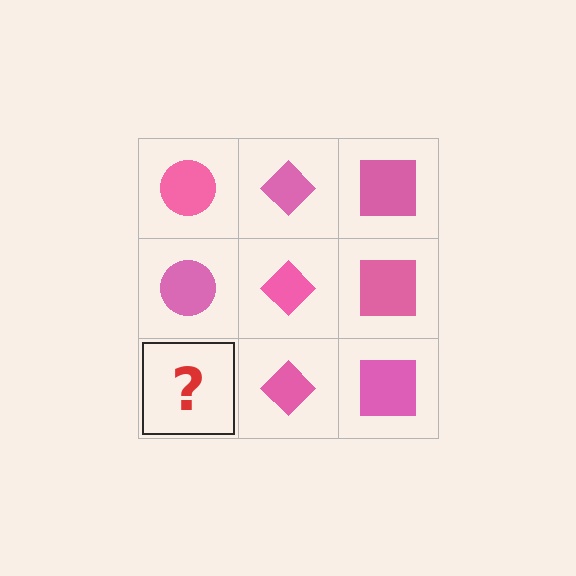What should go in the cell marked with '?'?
The missing cell should contain a pink circle.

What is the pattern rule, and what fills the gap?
The rule is that each column has a consistent shape. The gap should be filled with a pink circle.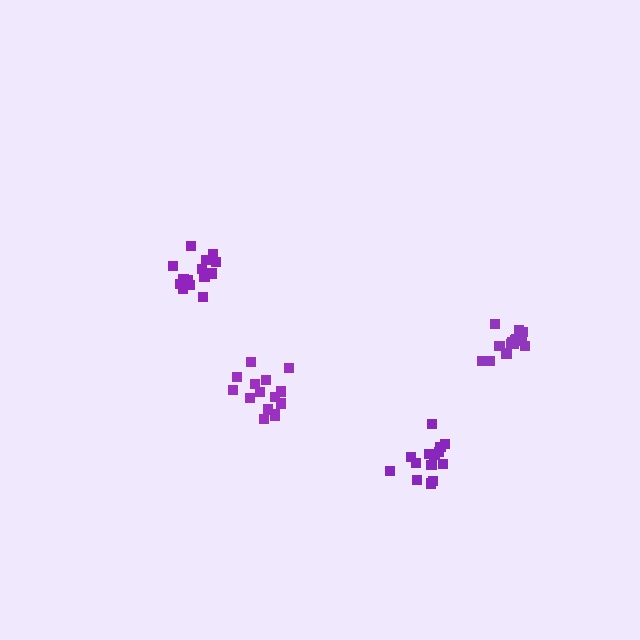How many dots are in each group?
Group 1: 15 dots, Group 2: 15 dots, Group 3: 15 dots, Group 4: 16 dots (61 total).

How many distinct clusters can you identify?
There are 4 distinct clusters.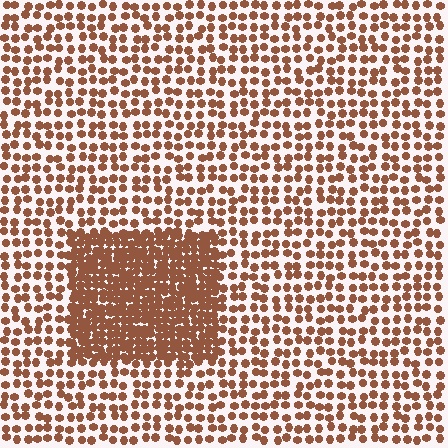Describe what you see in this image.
The image contains small brown elements arranged at two different densities. A rectangle-shaped region is visible where the elements are more densely packed than the surrounding area.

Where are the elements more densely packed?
The elements are more densely packed inside the rectangle boundary.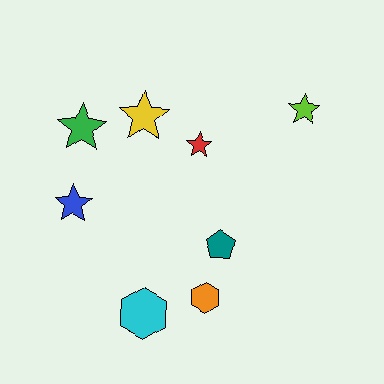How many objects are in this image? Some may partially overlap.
There are 8 objects.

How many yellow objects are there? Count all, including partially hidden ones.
There is 1 yellow object.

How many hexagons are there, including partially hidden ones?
There are 2 hexagons.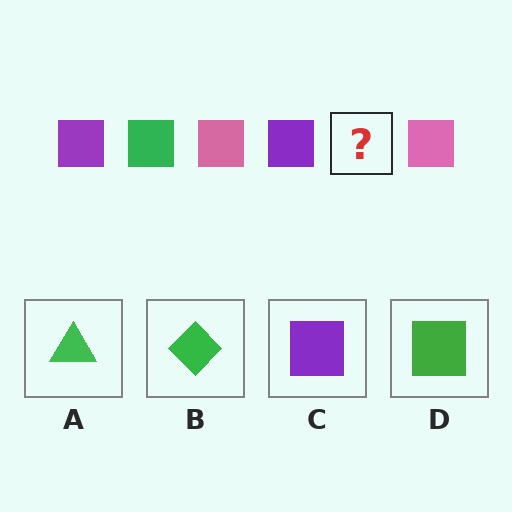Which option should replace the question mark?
Option D.